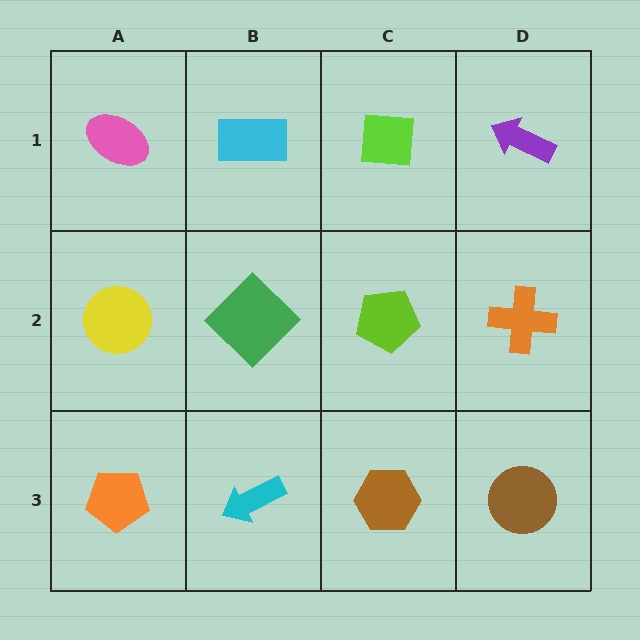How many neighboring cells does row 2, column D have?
3.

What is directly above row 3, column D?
An orange cross.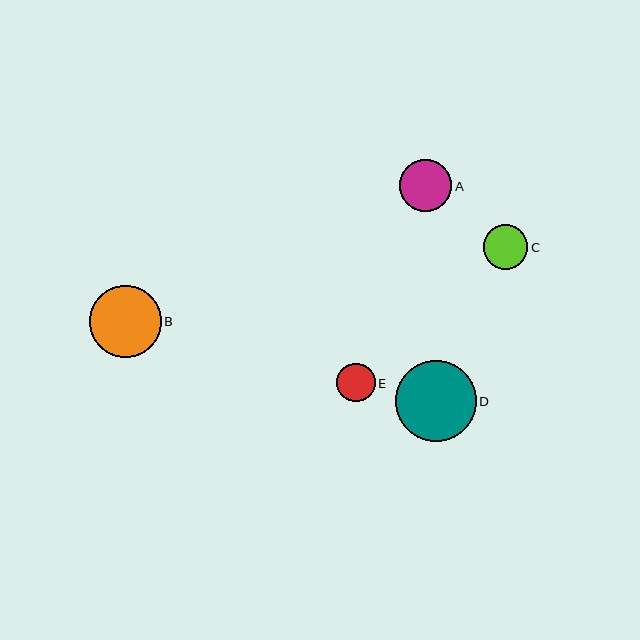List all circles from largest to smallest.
From largest to smallest: D, B, A, C, E.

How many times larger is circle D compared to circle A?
Circle D is approximately 1.6 times the size of circle A.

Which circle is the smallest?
Circle E is the smallest with a size of approximately 39 pixels.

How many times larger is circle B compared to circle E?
Circle B is approximately 1.9 times the size of circle E.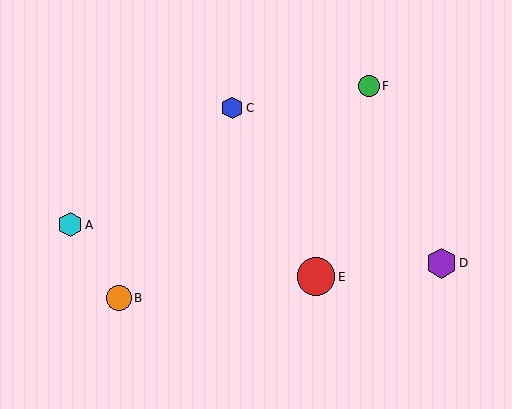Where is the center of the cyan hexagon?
The center of the cyan hexagon is at (70, 225).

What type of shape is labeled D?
Shape D is a purple hexagon.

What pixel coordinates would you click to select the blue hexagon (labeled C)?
Click at (232, 108) to select the blue hexagon C.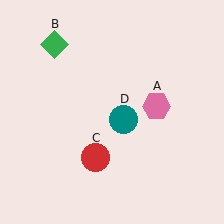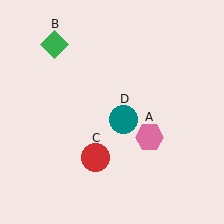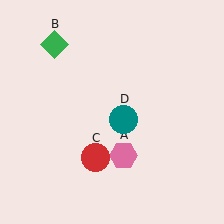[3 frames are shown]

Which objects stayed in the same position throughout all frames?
Green diamond (object B) and red circle (object C) and teal circle (object D) remained stationary.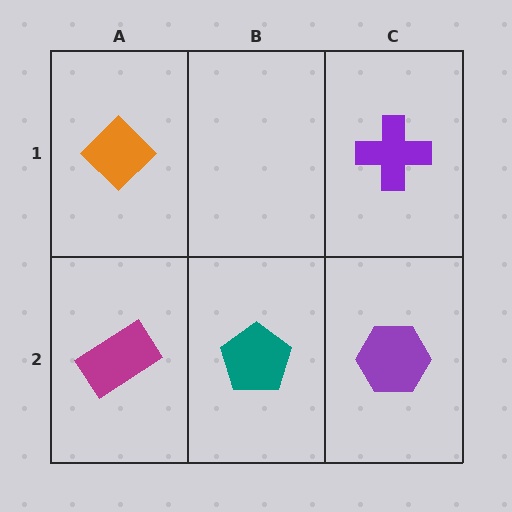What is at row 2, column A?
A magenta rectangle.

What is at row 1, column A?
An orange diamond.